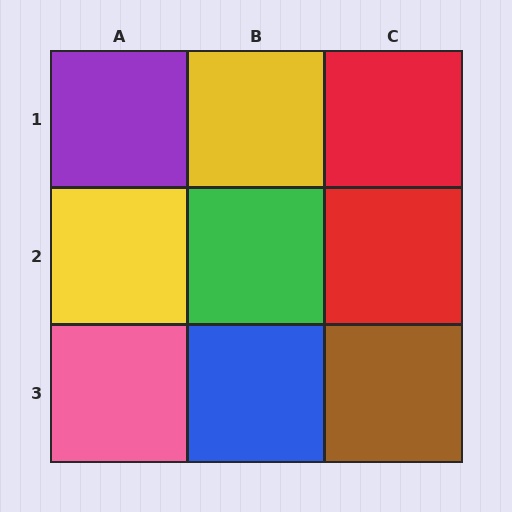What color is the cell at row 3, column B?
Blue.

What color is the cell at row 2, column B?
Green.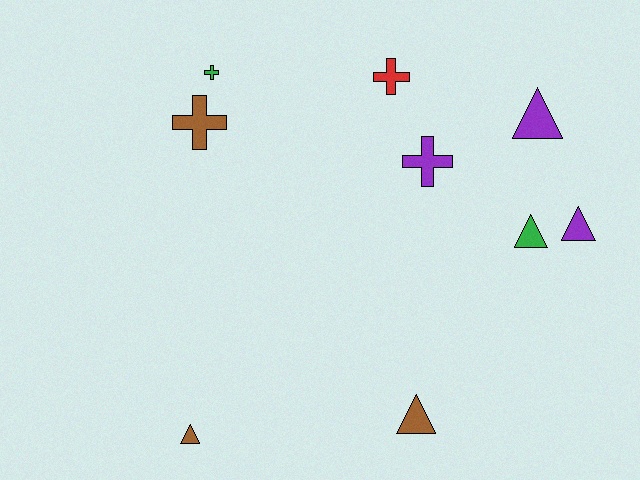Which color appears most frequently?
Purple, with 3 objects.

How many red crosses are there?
There is 1 red cross.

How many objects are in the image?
There are 9 objects.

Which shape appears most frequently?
Triangle, with 5 objects.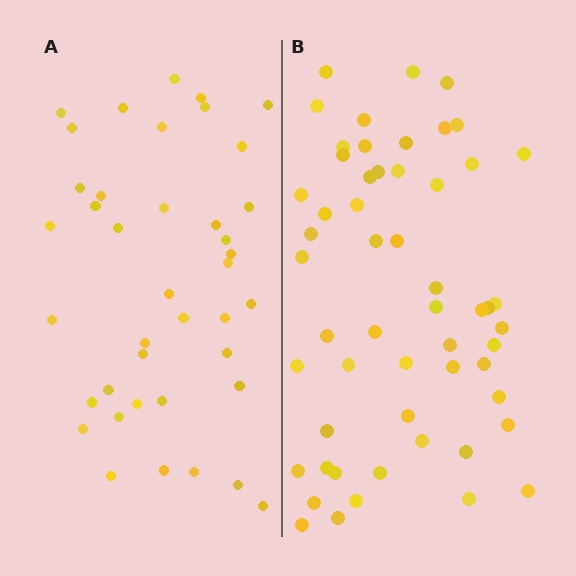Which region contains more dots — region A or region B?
Region B (the right region) has more dots.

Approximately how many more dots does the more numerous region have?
Region B has approximately 15 more dots than region A.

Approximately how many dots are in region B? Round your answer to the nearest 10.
About 60 dots. (The exact count is 55, which rounds to 60.)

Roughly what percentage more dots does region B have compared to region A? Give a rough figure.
About 40% more.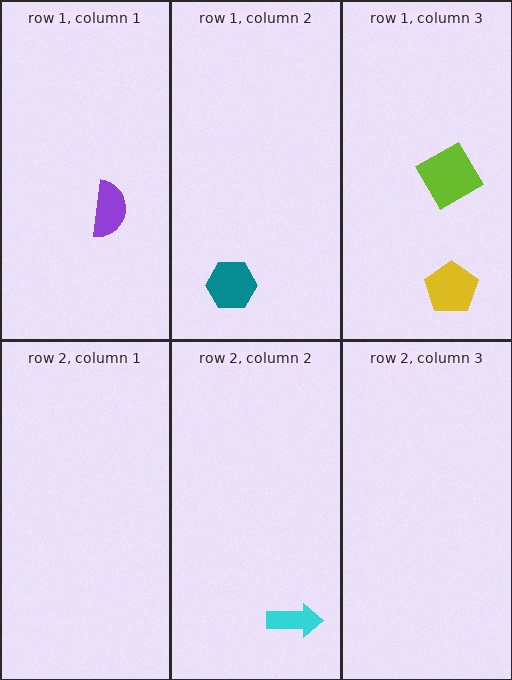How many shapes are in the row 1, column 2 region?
1.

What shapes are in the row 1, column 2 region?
The teal hexagon.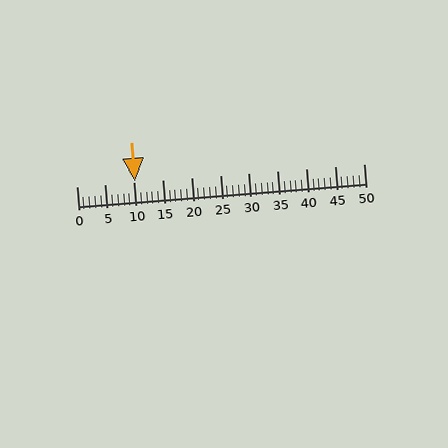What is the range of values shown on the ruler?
The ruler shows values from 0 to 50.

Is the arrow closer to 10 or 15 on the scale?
The arrow is closer to 10.